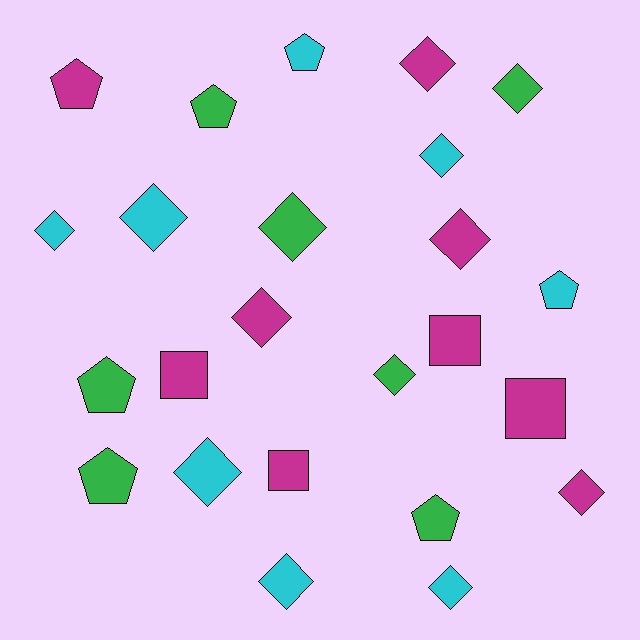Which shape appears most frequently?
Diamond, with 13 objects.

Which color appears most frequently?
Magenta, with 9 objects.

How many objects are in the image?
There are 24 objects.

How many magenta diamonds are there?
There are 4 magenta diamonds.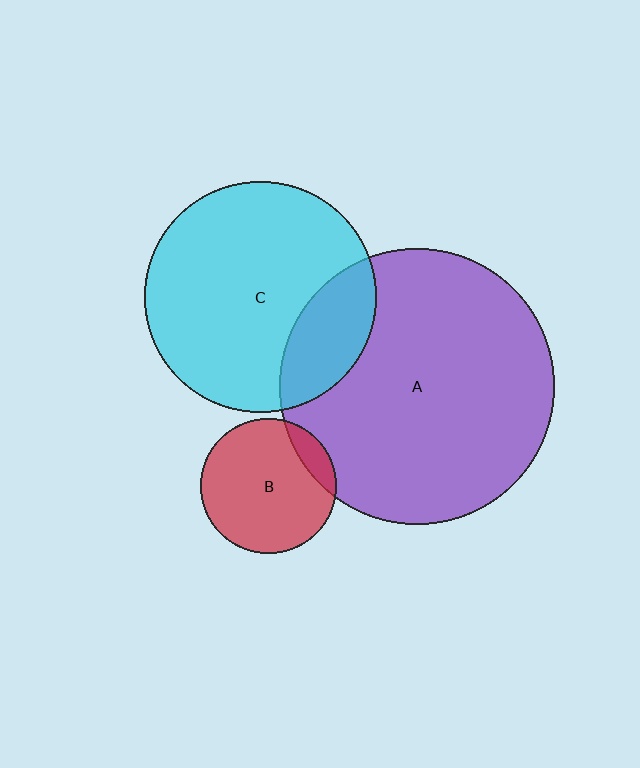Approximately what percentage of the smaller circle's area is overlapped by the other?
Approximately 10%.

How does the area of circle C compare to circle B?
Approximately 2.9 times.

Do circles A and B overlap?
Yes.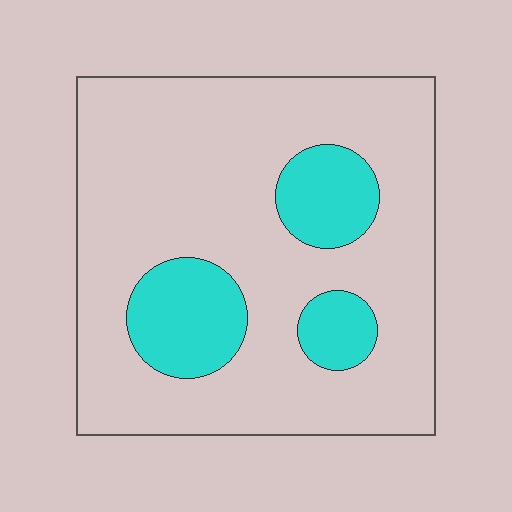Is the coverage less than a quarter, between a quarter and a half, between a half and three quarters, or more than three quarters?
Less than a quarter.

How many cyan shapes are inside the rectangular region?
3.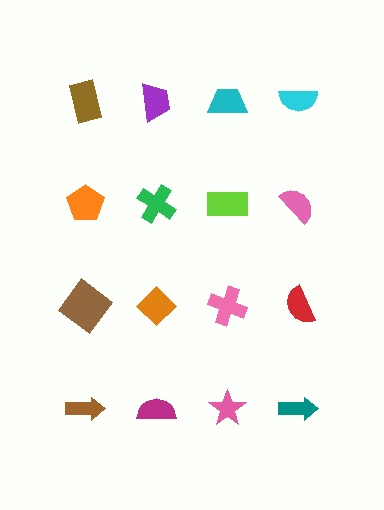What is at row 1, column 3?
A cyan trapezoid.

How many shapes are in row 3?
4 shapes.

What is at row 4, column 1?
A brown arrow.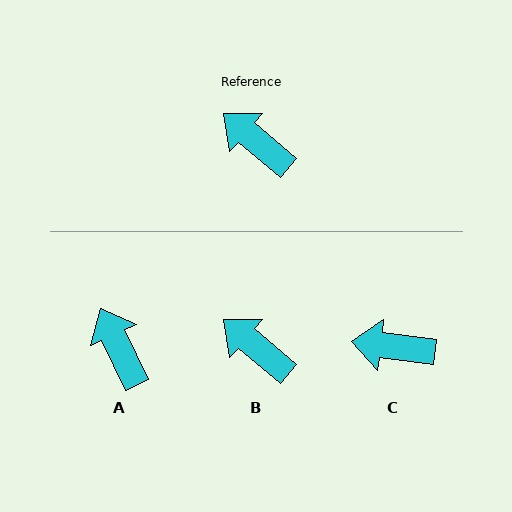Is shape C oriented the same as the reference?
No, it is off by about 33 degrees.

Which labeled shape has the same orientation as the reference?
B.